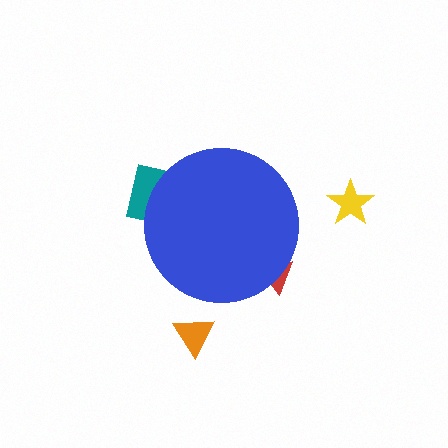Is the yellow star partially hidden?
No, the yellow star is fully visible.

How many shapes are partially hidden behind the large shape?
2 shapes are partially hidden.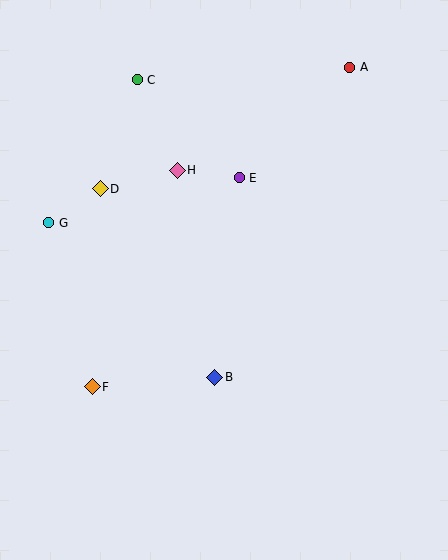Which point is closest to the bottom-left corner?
Point F is closest to the bottom-left corner.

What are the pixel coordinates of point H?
Point H is at (177, 170).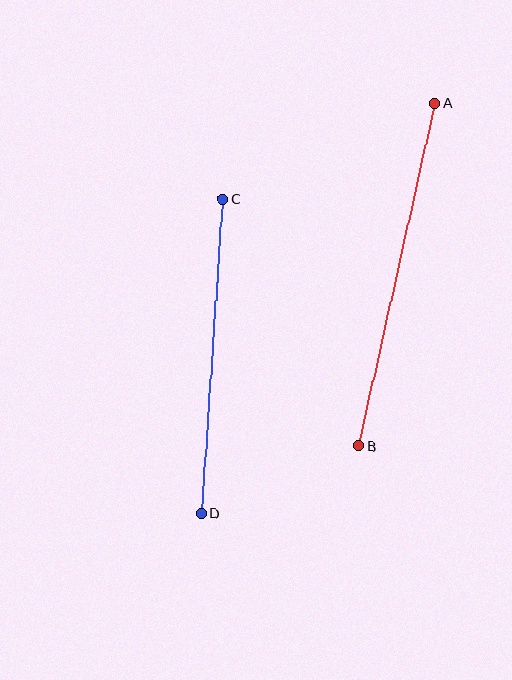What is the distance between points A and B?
The distance is approximately 351 pixels.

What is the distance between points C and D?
The distance is approximately 315 pixels.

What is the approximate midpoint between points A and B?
The midpoint is at approximately (397, 275) pixels.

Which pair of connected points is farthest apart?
Points A and B are farthest apart.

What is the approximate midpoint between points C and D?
The midpoint is at approximately (212, 356) pixels.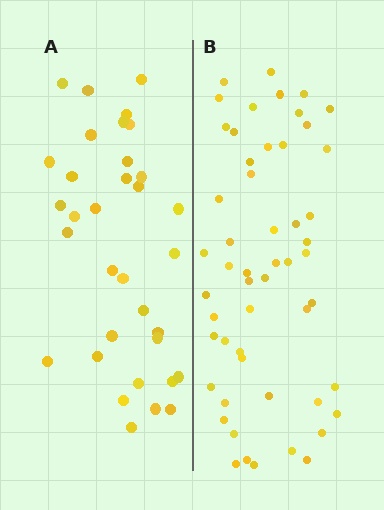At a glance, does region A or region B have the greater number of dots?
Region B (the right region) has more dots.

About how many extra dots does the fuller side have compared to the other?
Region B has approximately 20 more dots than region A.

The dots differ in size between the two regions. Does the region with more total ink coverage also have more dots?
No. Region A has more total ink coverage because its dots are larger, but region B actually contains more individual dots. Total area can be misleading — the number of items is what matters here.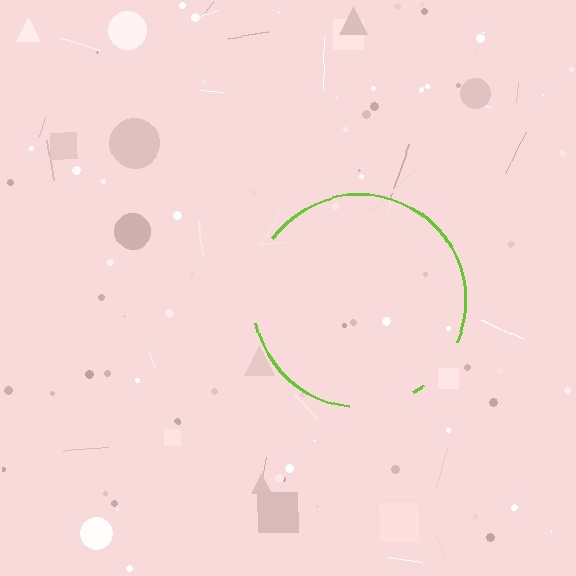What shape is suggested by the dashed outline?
The dashed outline suggests a circle.